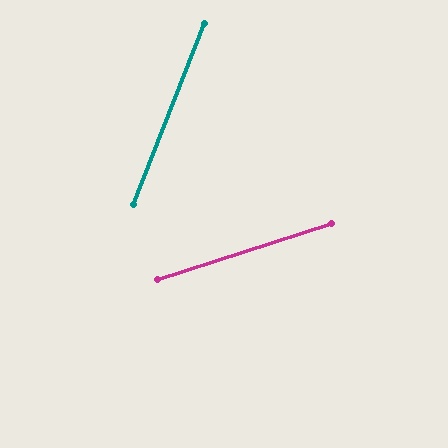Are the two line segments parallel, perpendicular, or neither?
Neither parallel nor perpendicular — they differ by about 51°.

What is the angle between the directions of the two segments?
Approximately 51 degrees.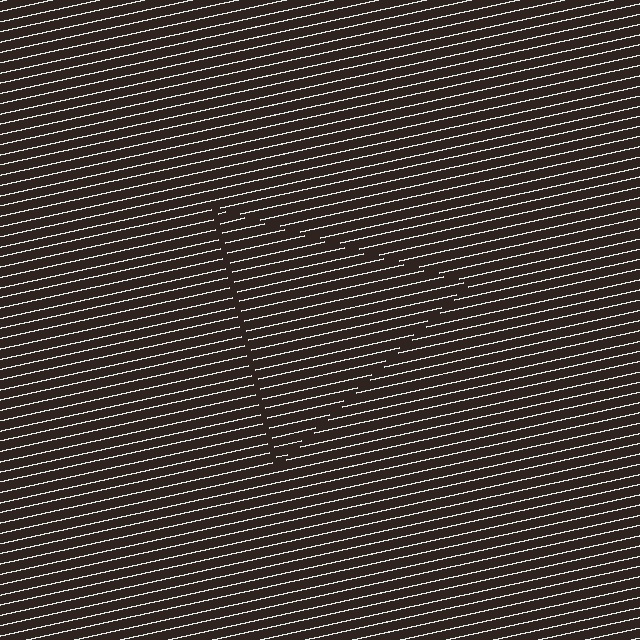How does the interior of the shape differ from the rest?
The interior of the shape contains the same grating, shifted by half a period — the contour is defined by the phase discontinuity where line-ends from the inner and outer gratings abut.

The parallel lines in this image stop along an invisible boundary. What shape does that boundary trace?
An illusory triangle. The interior of the shape contains the same grating, shifted by half a period — the contour is defined by the phase discontinuity where line-ends from the inner and outer gratings abut.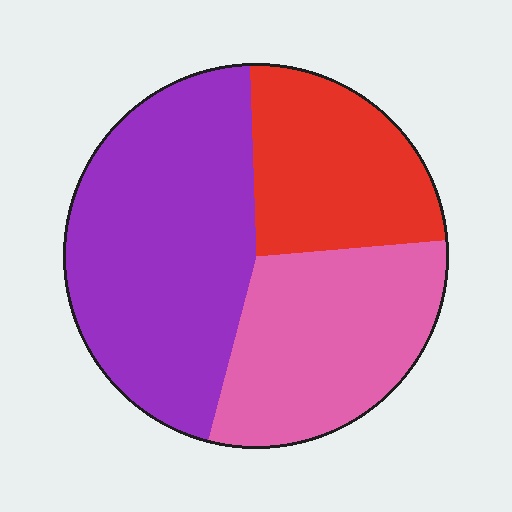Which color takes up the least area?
Red, at roughly 25%.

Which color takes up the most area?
Purple, at roughly 45%.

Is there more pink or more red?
Pink.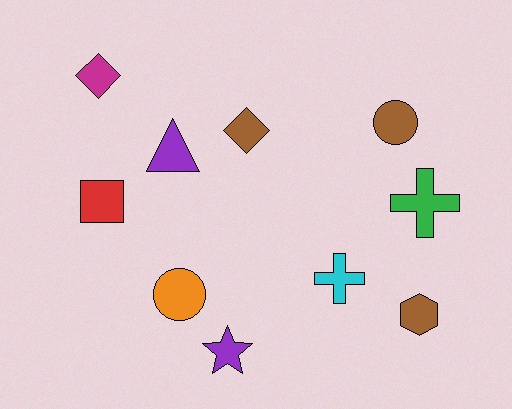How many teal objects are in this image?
There are no teal objects.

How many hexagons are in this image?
There is 1 hexagon.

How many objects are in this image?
There are 10 objects.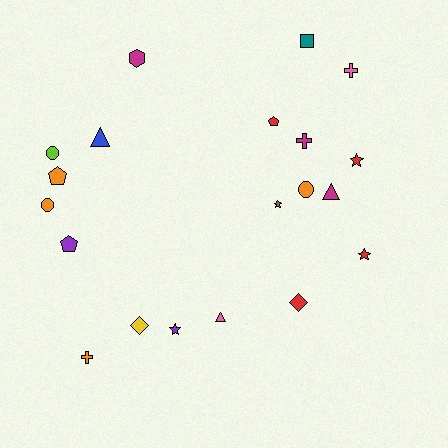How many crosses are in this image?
There are 3 crosses.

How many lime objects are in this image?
There is 1 lime object.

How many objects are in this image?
There are 20 objects.